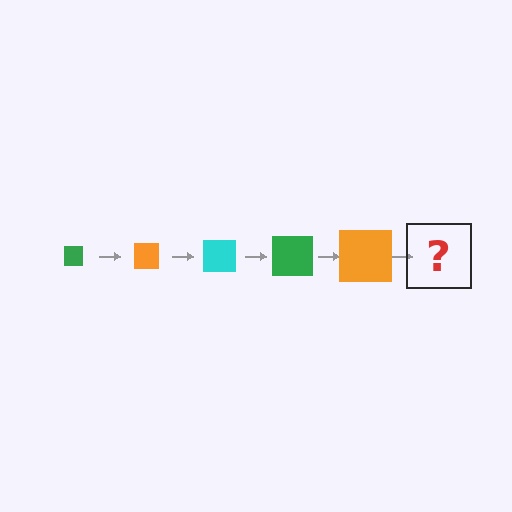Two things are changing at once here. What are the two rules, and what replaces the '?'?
The two rules are that the square grows larger each step and the color cycles through green, orange, and cyan. The '?' should be a cyan square, larger than the previous one.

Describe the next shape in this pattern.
It should be a cyan square, larger than the previous one.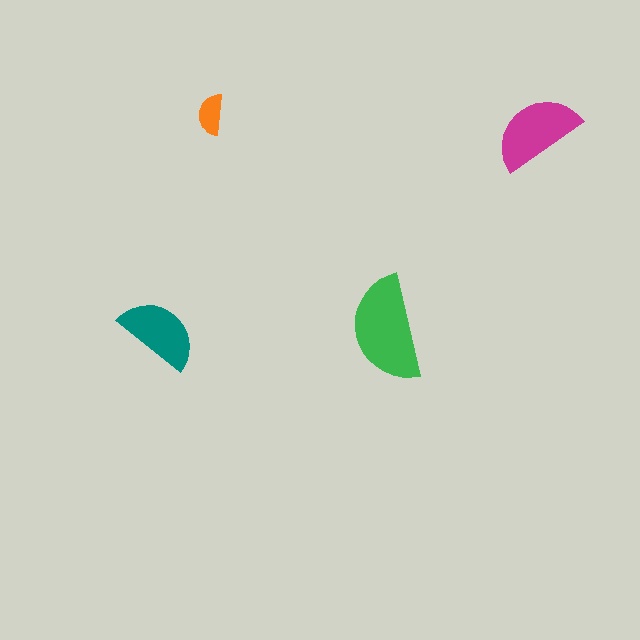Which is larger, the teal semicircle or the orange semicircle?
The teal one.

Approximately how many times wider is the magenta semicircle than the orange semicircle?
About 2 times wider.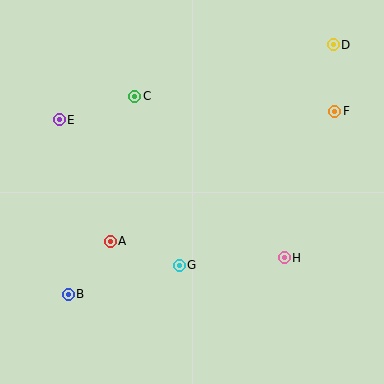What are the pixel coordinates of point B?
Point B is at (68, 294).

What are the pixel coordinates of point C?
Point C is at (135, 96).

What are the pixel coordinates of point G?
Point G is at (179, 265).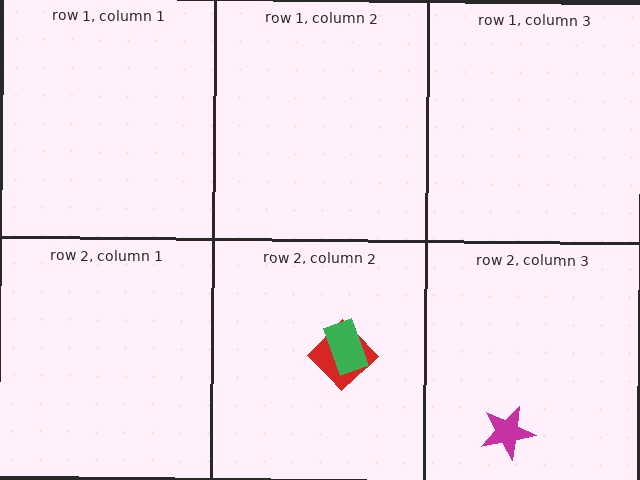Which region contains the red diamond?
The row 2, column 2 region.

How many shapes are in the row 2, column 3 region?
1.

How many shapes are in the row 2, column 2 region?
2.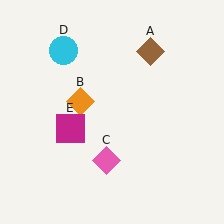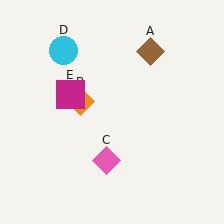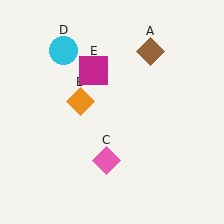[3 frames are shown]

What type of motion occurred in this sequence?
The magenta square (object E) rotated clockwise around the center of the scene.